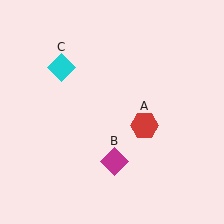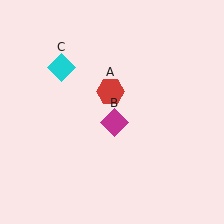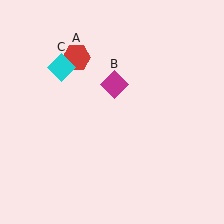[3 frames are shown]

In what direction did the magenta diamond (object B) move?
The magenta diamond (object B) moved up.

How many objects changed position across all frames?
2 objects changed position: red hexagon (object A), magenta diamond (object B).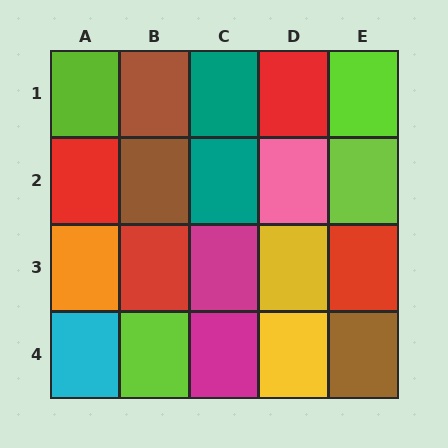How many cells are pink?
1 cell is pink.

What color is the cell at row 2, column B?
Brown.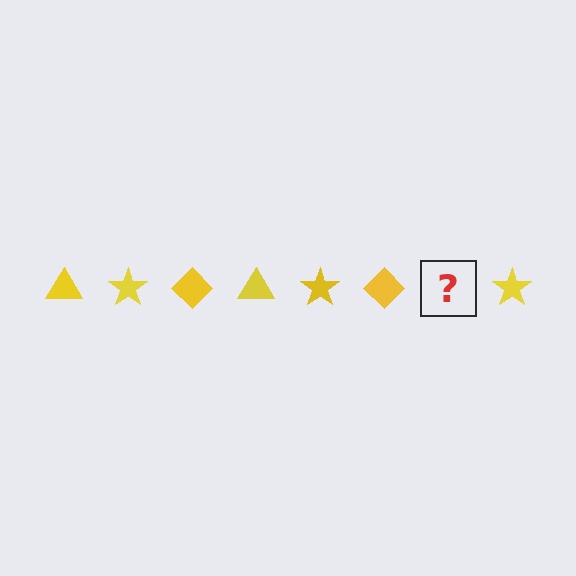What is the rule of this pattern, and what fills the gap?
The rule is that the pattern cycles through triangle, star, diamond shapes in yellow. The gap should be filled with a yellow triangle.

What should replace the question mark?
The question mark should be replaced with a yellow triangle.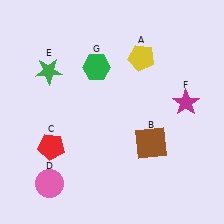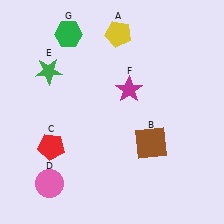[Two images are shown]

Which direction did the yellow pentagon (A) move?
The yellow pentagon (A) moved up.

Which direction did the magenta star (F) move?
The magenta star (F) moved left.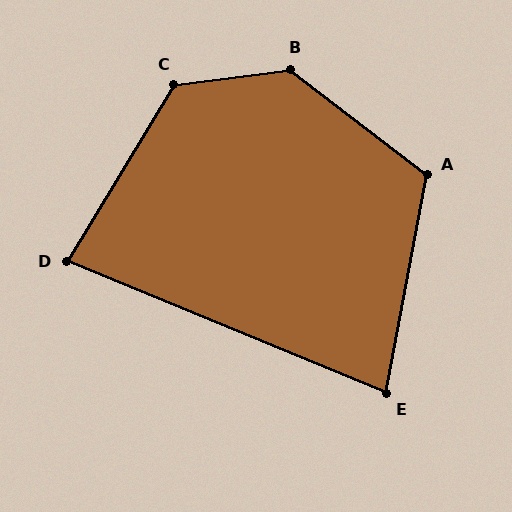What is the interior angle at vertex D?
Approximately 81 degrees (acute).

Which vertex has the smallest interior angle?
E, at approximately 78 degrees.